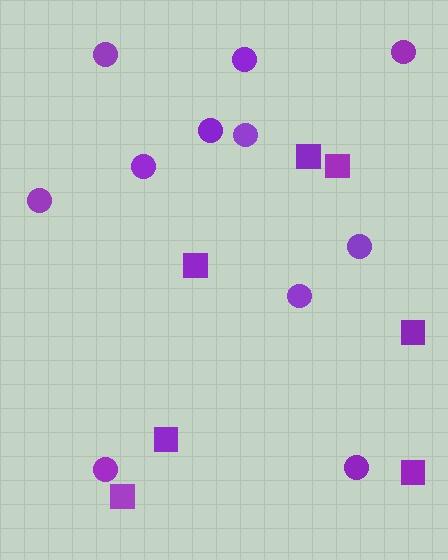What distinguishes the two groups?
There are 2 groups: one group of circles (11) and one group of squares (7).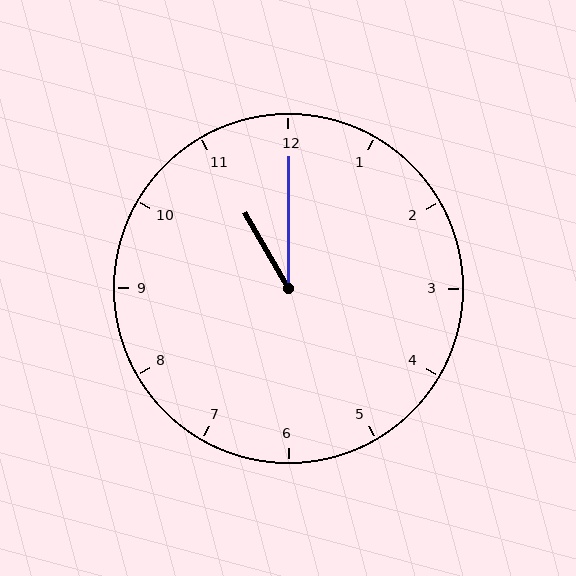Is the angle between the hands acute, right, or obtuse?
It is acute.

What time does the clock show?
11:00.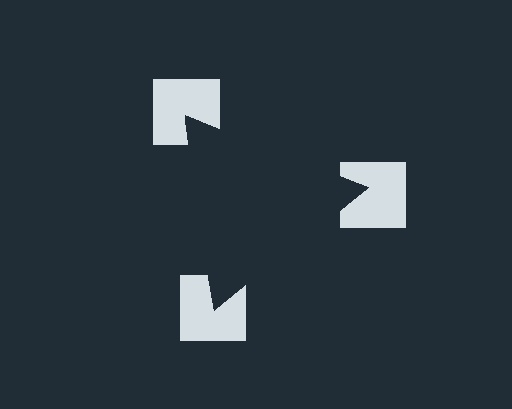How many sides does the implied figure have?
3 sides.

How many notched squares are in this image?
There are 3 — one at each vertex of the illusory triangle.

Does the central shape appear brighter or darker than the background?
It typically appears slightly darker than the background, even though no actual brightness change is drawn.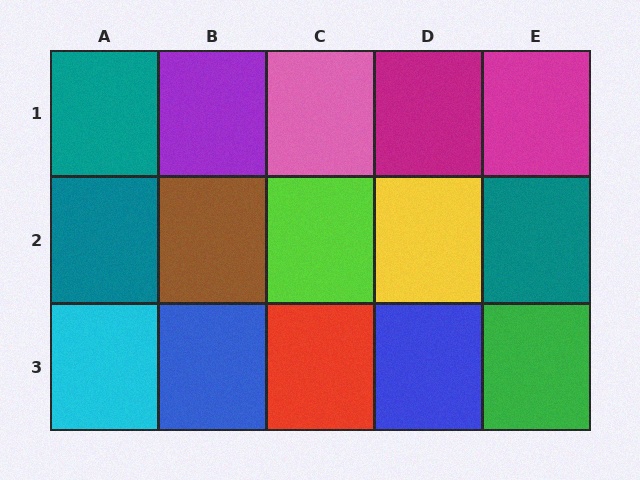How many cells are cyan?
1 cell is cyan.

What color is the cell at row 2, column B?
Brown.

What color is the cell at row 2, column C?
Lime.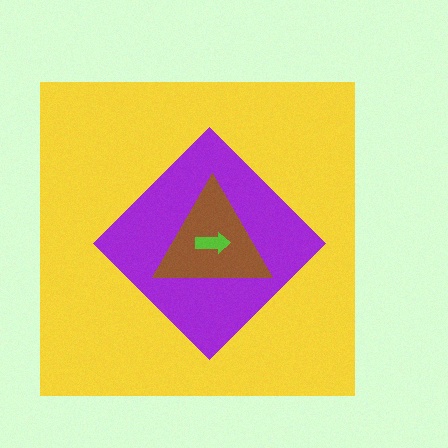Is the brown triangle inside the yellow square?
Yes.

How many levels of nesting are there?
4.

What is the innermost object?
The lime arrow.